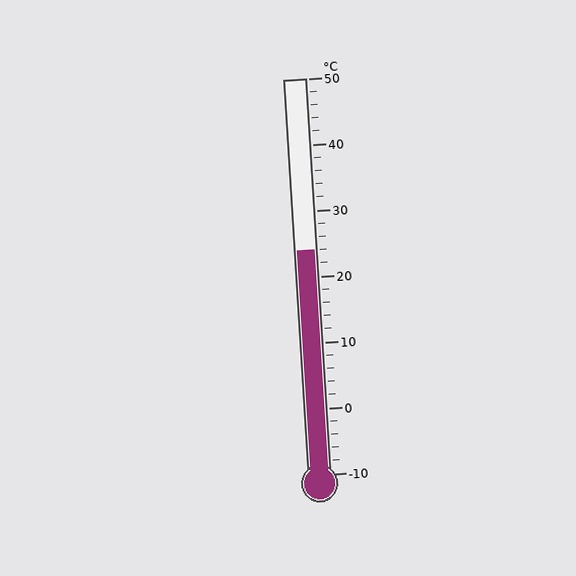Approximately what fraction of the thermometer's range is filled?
The thermometer is filled to approximately 55% of its range.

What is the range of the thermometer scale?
The thermometer scale ranges from -10°C to 50°C.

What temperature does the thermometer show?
The thermometer shows approximately 24°C.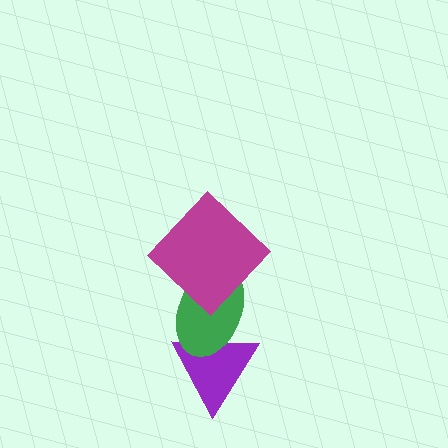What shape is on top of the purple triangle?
The green ellipse is on top of the purple triangle.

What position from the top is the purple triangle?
The purple triangle is 3rd from the top.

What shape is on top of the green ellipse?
The magenta diamond is on top of the green ellipse.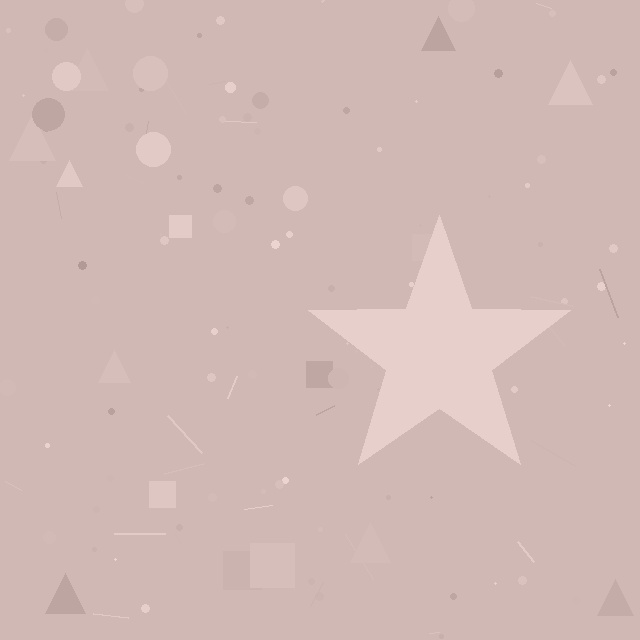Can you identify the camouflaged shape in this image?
The camouflaged shape is a star.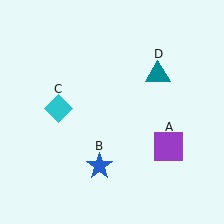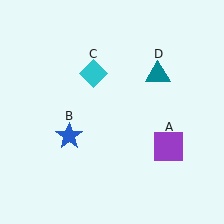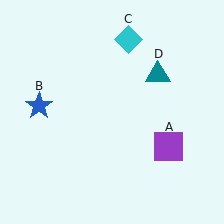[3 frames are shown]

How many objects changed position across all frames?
2 objects changed position: blue star (object B), cyan diamond (object C).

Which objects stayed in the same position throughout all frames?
Purple square (object A) and teal triangle (object D) remained stationary.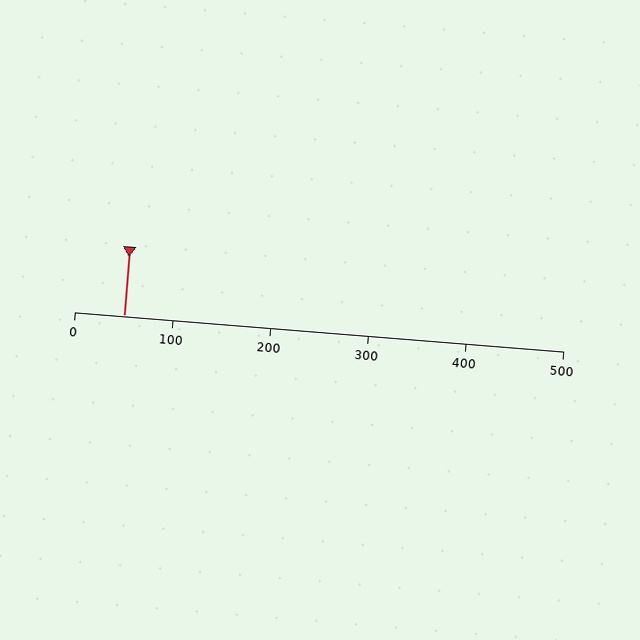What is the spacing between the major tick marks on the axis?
The major ticks are spaced 100 apart.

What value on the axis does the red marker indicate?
The marker indicates approximately 50.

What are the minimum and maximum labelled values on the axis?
The axis runs from 0 to 500.